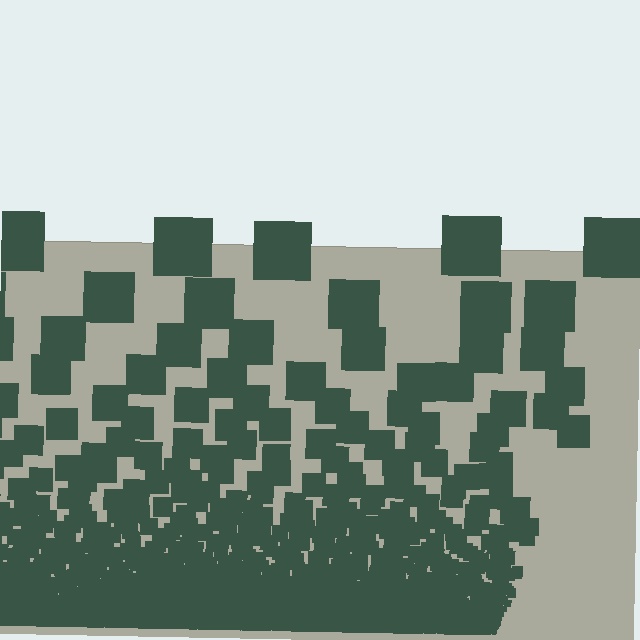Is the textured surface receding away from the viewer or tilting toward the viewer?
The surface appears to tilt toward the viewer. Texture elements get larger and sparser toward the top.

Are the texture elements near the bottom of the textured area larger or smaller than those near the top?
Smaller. The gradient is inverted — elements near the bottom are smaller and denser.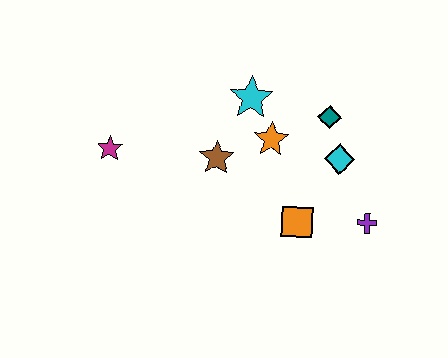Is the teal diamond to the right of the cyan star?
Yes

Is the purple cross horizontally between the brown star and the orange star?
No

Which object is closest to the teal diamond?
The cyan diamond is closest to the teal diamond.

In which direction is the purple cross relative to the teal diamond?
The purple cross is below the teal diamond.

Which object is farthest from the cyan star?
The purple cross is farthest from the cyan star.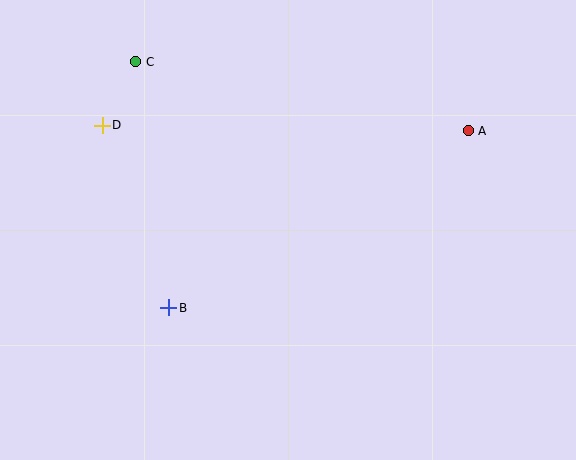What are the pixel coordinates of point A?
Point A is at (468, 131).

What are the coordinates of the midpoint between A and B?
The midpoint between A and B is at (319, 219).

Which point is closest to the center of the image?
Point B at (169, 308) is closest to the center.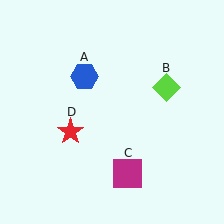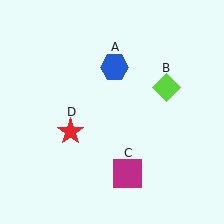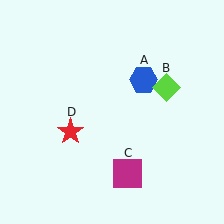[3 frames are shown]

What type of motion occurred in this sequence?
The blue hexagon (object A) rotated clockwise around the center of the scene.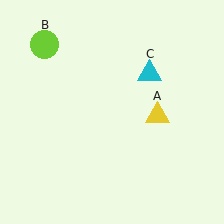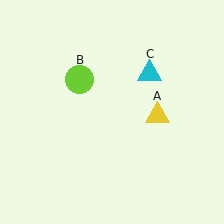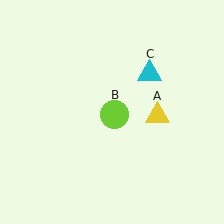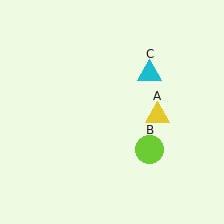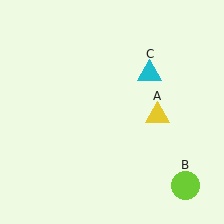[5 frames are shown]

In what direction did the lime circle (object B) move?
The lime circle (object B) moved down and to the right.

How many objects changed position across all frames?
1 object changed position: lime circle (object B).